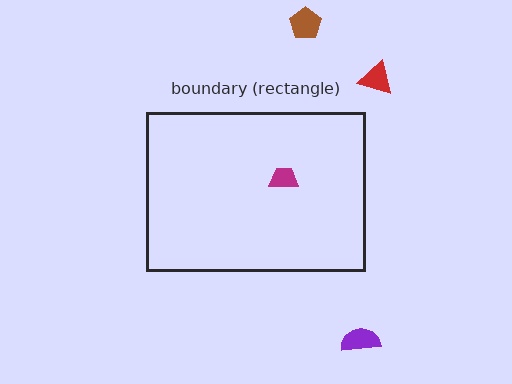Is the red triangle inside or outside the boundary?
Outside.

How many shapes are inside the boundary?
1 inside, 3 outside.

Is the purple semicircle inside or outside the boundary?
Outside.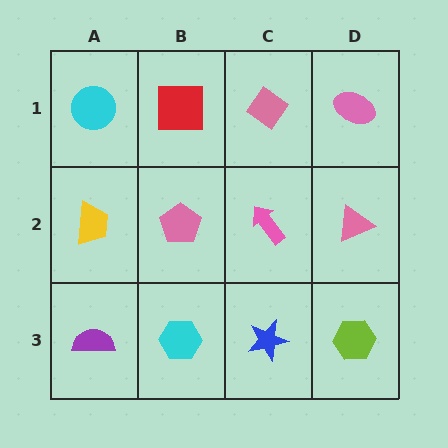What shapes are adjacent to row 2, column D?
A pink ellipse (row 1, column D), a lime hexagon (row 3, column D), a pink arrow (row 2, column C).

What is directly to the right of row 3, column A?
A cyan hexagon.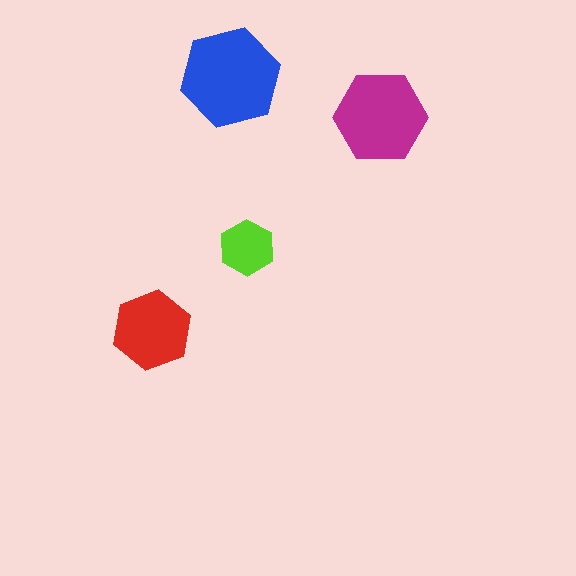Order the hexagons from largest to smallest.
the blue one, the magenta one, the red one, the lime one.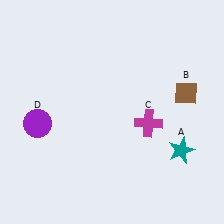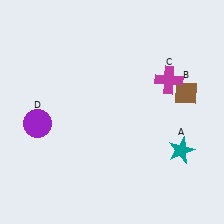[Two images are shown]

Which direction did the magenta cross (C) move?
The magenta cross (C) moved up.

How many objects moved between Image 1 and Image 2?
1 object moved between the two images.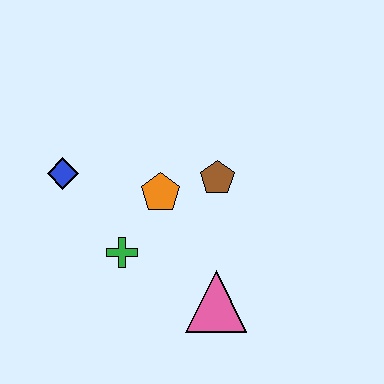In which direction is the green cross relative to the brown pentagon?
The green cross is to the left of the brown pentagon.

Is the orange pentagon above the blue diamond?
No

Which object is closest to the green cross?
The orange pentagon is closest to the green cross.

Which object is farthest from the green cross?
The brown pentagon is farthest from the green cross.